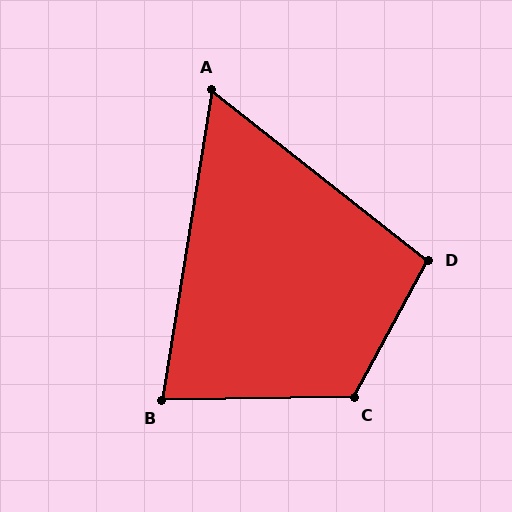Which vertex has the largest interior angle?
C, at approximately 119 degrees.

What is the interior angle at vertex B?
Approximately 80 degrees (acute).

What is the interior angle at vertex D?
Approximately 100 degrees (obtuse).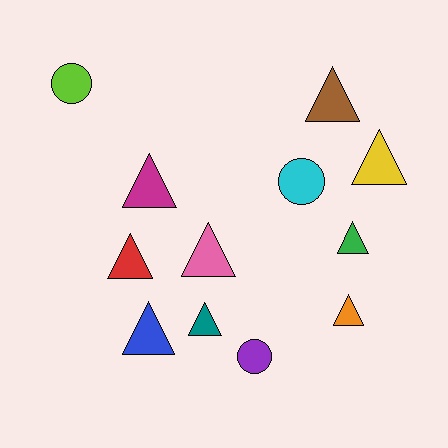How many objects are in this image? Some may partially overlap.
There are 12 objects.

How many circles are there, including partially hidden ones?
There are 3 circles.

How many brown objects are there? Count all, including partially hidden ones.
There is 1 brown object.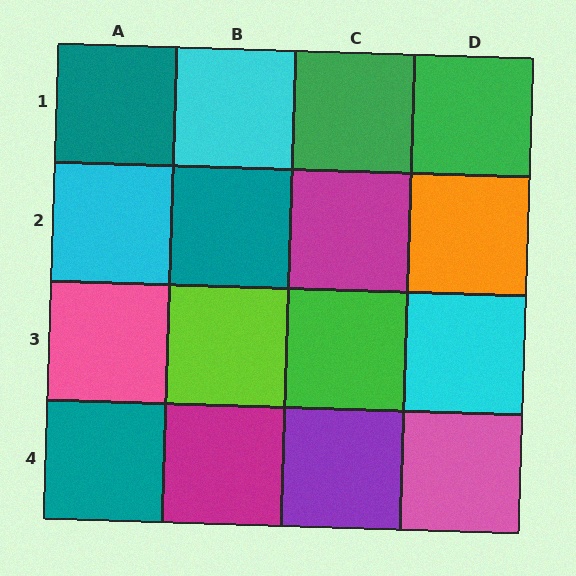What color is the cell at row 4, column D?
Pink.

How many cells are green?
3 cells are green.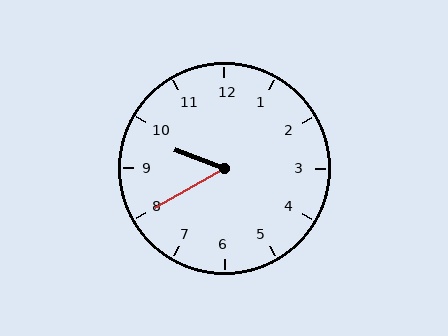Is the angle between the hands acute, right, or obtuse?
It is acute.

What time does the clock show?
9:40.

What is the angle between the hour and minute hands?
Approximately 50 degrees.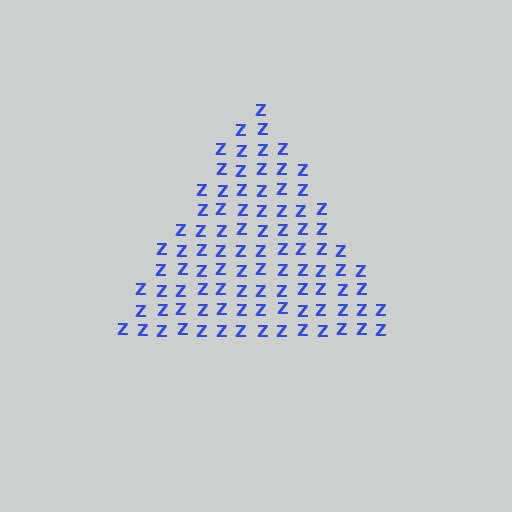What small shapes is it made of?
It is made of small letter Z's.